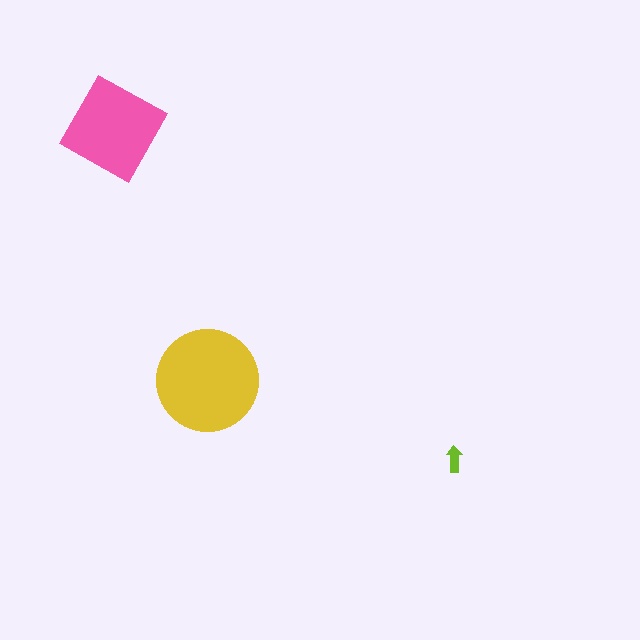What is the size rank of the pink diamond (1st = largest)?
2nd.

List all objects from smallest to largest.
The lime arrow, the pink diamond, the yellow circle.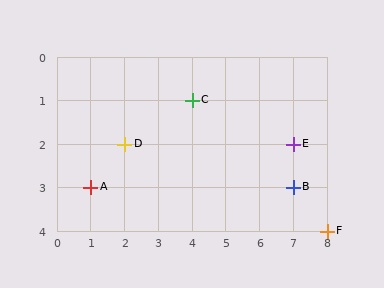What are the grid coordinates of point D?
Point D is at grid coordinates (2, 2).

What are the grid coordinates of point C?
Point C is at grid coordinates (4, 1).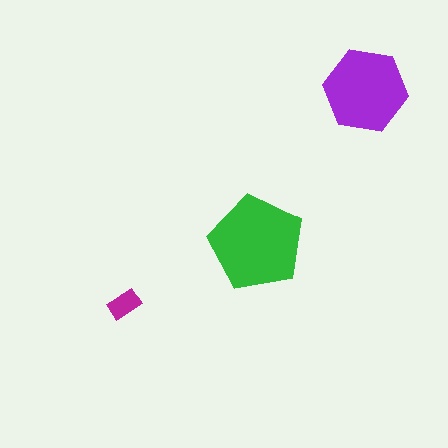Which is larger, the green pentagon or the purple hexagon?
The green pentagon.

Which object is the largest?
The green pentagon.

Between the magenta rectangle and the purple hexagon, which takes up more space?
The purple hexagon.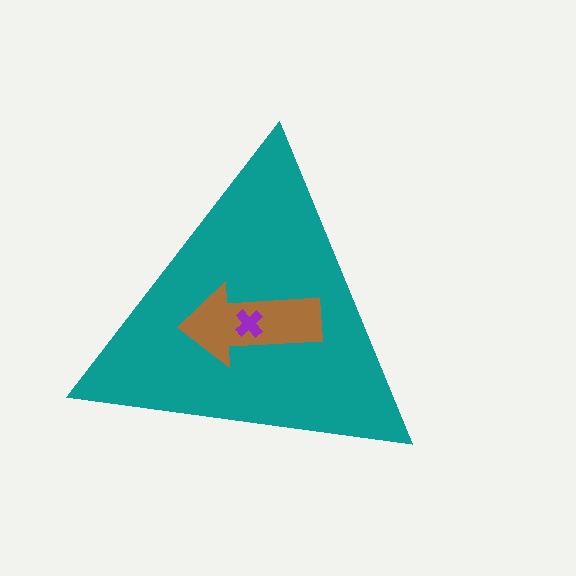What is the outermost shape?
The teal triangle.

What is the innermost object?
The purple cross.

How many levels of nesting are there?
3.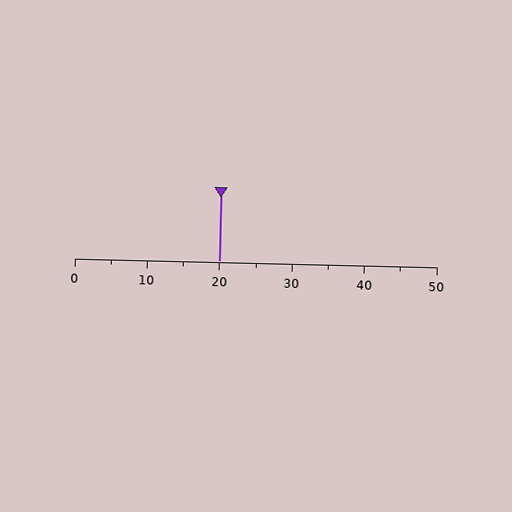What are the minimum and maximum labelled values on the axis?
The axis runs from 0 to 50.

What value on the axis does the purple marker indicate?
The marker indicates approximately 20.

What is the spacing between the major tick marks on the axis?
The major ticks are spaced 10 apart.